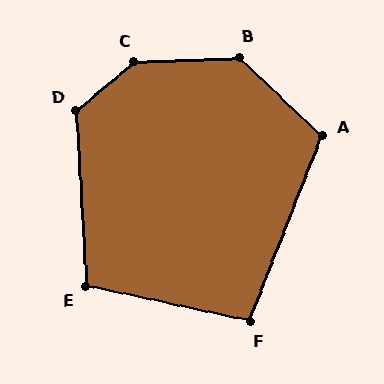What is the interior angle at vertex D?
Approximately 126 degrees (obtuse).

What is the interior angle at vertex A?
Approximately 112 degrees (obtuse).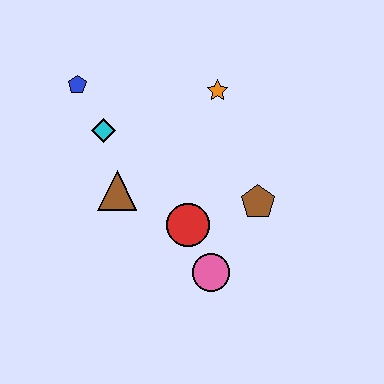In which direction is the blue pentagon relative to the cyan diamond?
The blue pentagon is above the cyan diamond.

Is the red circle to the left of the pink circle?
Yes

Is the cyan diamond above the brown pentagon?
Yes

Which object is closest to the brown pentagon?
The red circle is closest to the brown pentagon.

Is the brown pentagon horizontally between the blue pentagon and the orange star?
No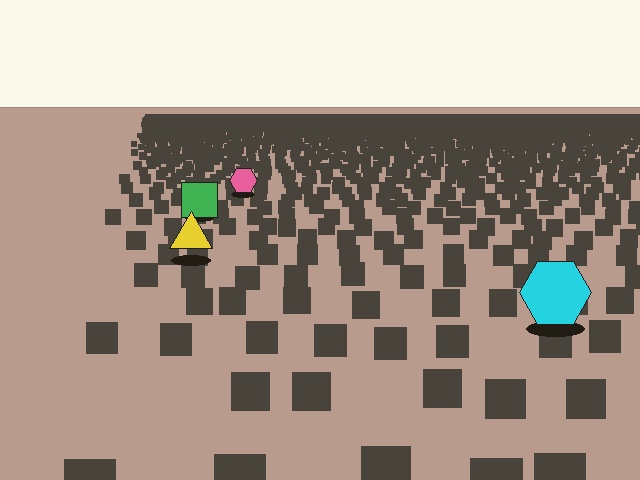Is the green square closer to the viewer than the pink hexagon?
Yes. The green square is closer — you can tell from the texture gradient: the ground texture is coarser near it.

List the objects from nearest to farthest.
From nearest to farthest: the cyan hexagon, the yellow triangle, the green square, the pink hexagon.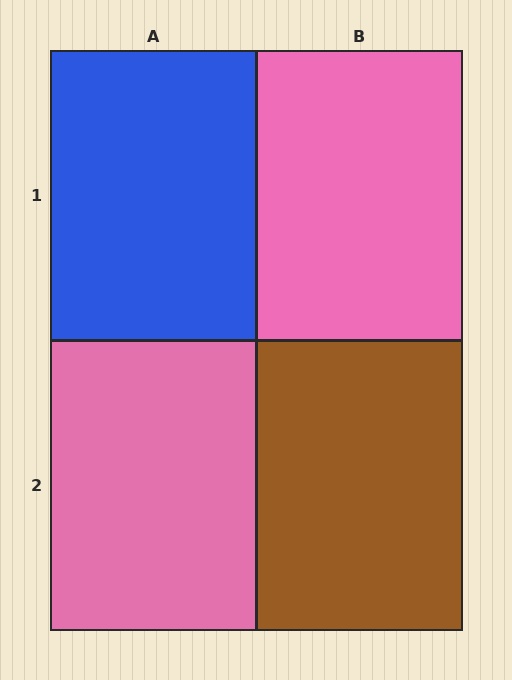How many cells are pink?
2 cells are pink.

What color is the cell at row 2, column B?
Brown.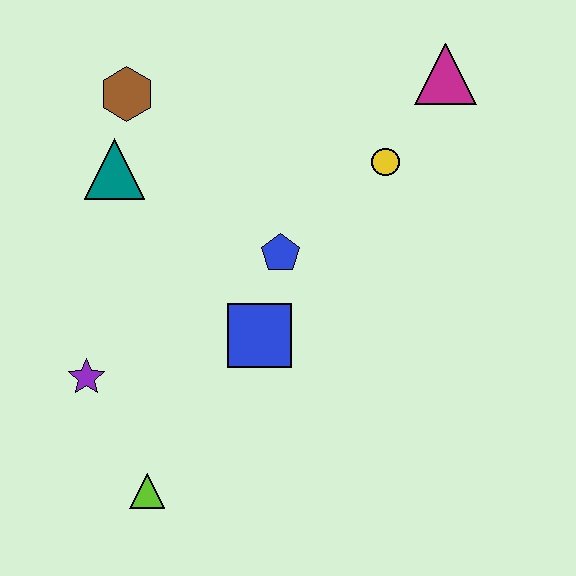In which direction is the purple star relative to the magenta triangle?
The purple star is to the left of the magenta triangle.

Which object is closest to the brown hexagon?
The teal triangle is closest to the brown hexagon.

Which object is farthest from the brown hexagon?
The lime triangle is farthest from the brown hexagon.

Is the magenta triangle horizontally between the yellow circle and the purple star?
No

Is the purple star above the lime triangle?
Yes